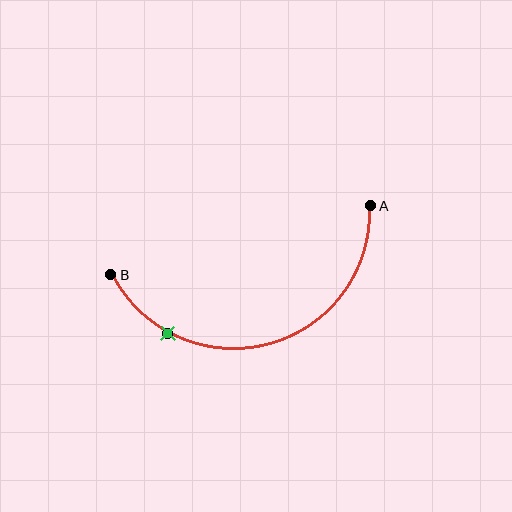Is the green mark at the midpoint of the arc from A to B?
No. The green mark lies on the arc but is closer to endpoint B. The arc midpoint would be at the point on the curve equidistant along the arc from both A and B.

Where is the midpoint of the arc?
The arc midpoint is the point on the curve farthest from the straight line joining A and B. It sits below that line.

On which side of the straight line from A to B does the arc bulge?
The arc bulges below the straight line connecting A and B.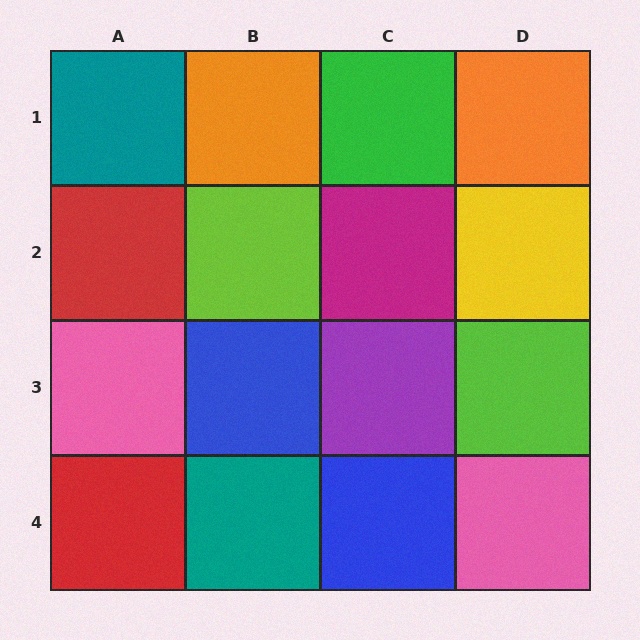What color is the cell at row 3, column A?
Pink.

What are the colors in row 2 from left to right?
Red, lime, magenta, yellow.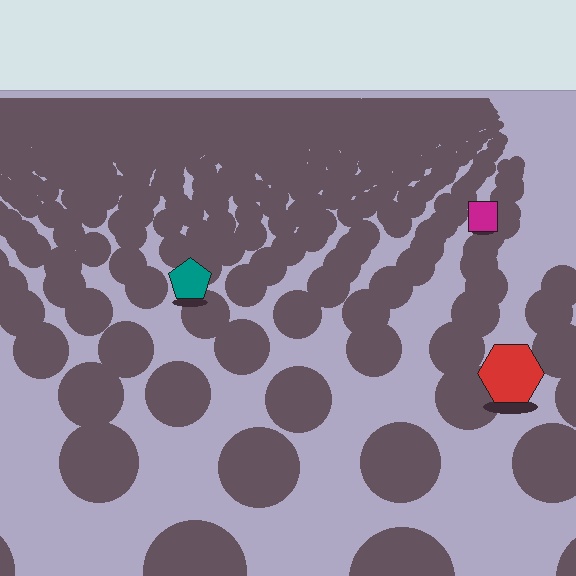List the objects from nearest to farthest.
From nearest to farthest: the red hexagon, the teal pentagon, the magenta square.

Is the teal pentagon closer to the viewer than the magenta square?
Yes. The teal pentagon is closer — you can tell from the texture gradient: the ground texture is coarser near it.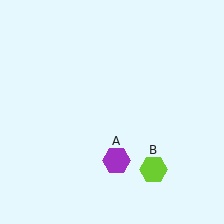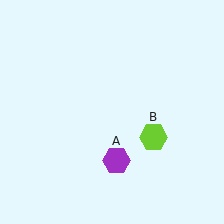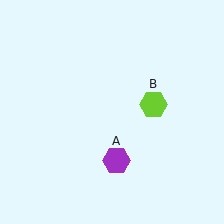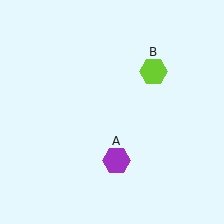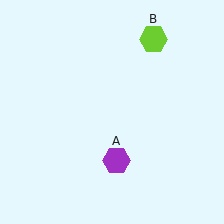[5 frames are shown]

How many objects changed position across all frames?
1 object changed position: lime hexagon (object B).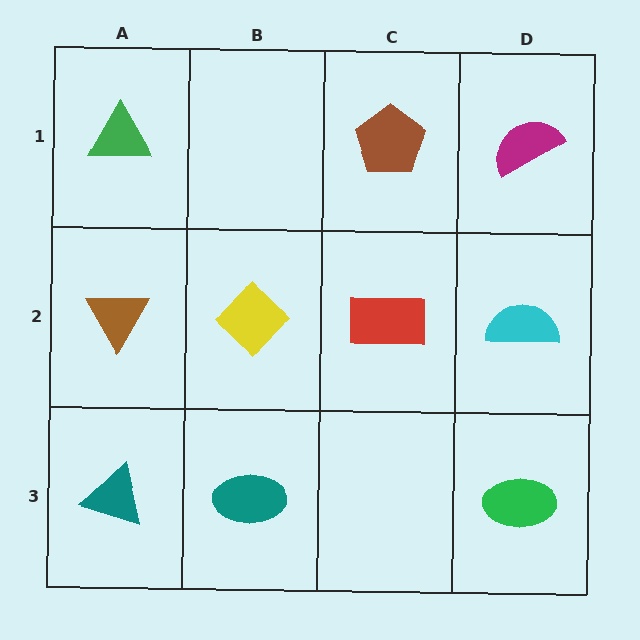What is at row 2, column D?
A cyan semicircle.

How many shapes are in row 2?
4 shapes.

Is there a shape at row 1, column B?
No, that cell is empty.